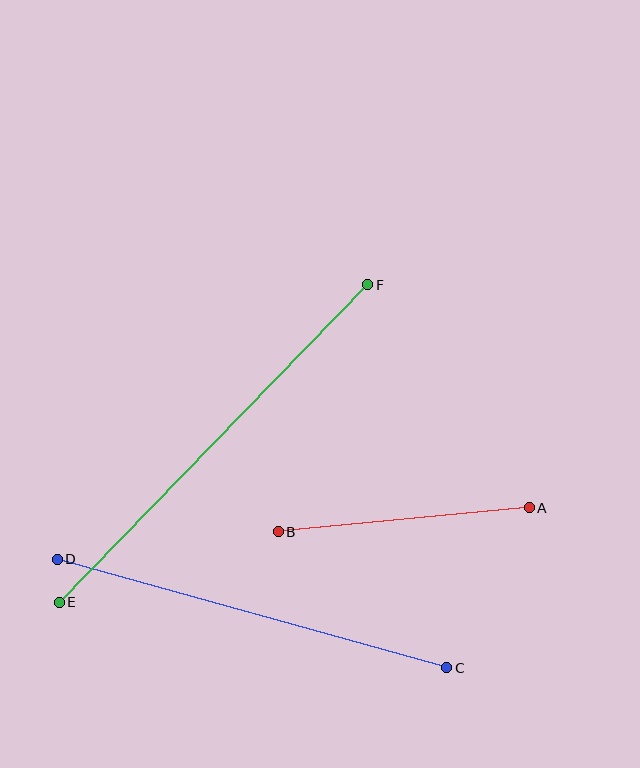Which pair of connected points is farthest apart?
Points E and F are farthest apart.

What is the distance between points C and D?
The distance is approximately 404 pixels.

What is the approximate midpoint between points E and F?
The midpoint is at approximately (214, 443) pixels.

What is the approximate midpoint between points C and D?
The midpoint is at approximately (252, 614) pixels.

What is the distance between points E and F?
The distance is approximately 443 pixels.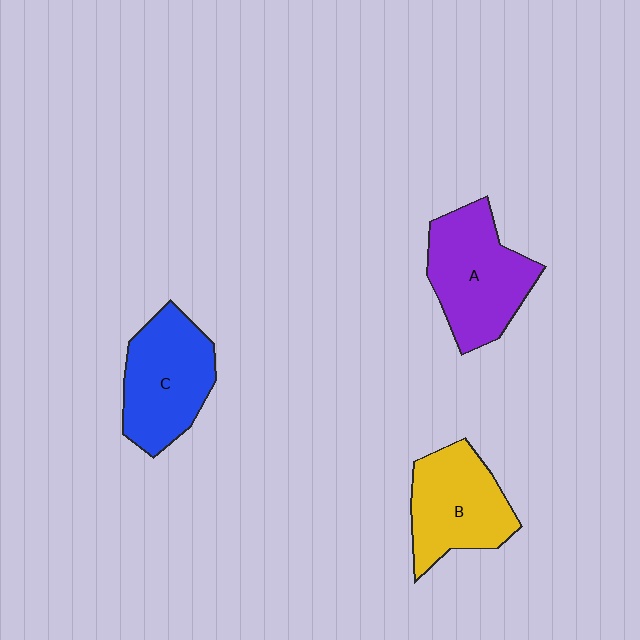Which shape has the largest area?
Shape A (purple).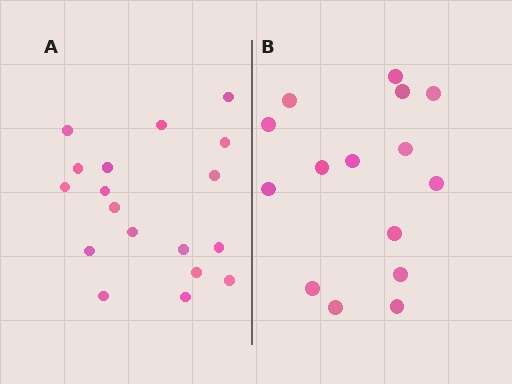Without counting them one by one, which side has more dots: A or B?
Region A (the left region) has more dots.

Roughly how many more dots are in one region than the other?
Region A has just a few more — roughly 2 or 3 more dots than region B.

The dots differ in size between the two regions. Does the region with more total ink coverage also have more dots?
No. Region B has more total ink coverage because its dots are larger, but region A actually contains more individual dots. Total area can be misleading — the number of items is what matters here.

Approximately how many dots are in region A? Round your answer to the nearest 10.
About 20 dots. (The exact count is 18, which rounds to 20.)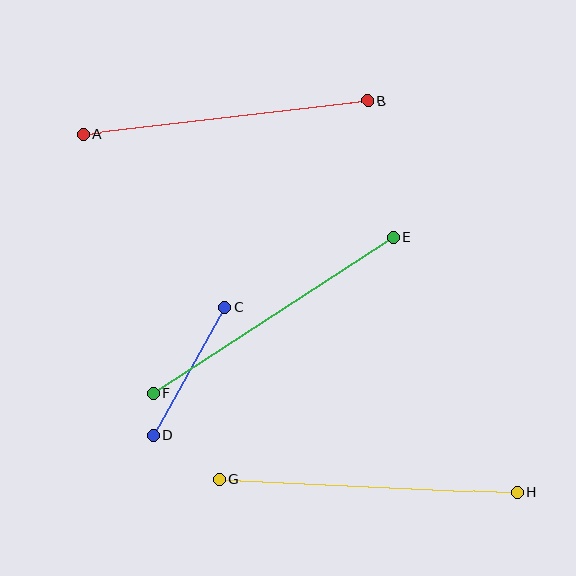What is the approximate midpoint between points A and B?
The midpoint is at approximately (225, 117) pixels.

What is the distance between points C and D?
The distance is approximately 147 pixels.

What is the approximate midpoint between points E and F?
The midpoint is at approximately (273, 315) pixels.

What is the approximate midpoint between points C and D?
The midpoint is at approximately (189, 371) pixels.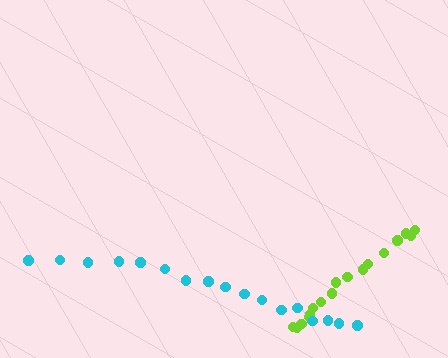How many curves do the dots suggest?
There are 2 distinct paths.